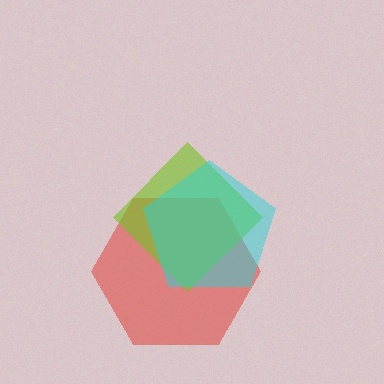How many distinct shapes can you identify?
There are 3 distinct shapes: a red hexagon, a lime diamond, a cyan pentagon.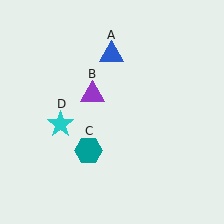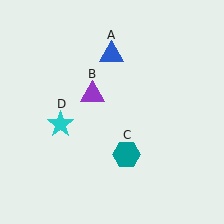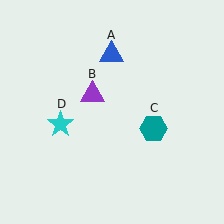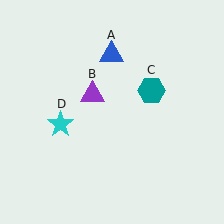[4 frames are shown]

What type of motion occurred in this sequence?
The teal hexagon (object C) rotated counterclockwise around the center of the scene.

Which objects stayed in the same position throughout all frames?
Blue triangle (object A) and purple triangle (object B) and cyan star (object D) remained stationary.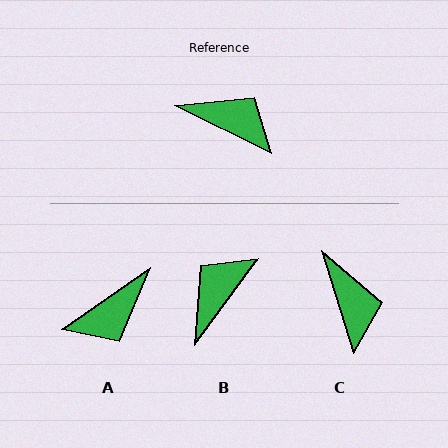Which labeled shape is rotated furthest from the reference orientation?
A, about 119 degrees away.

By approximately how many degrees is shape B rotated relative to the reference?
Approximately 80 degrees counter-clockwise.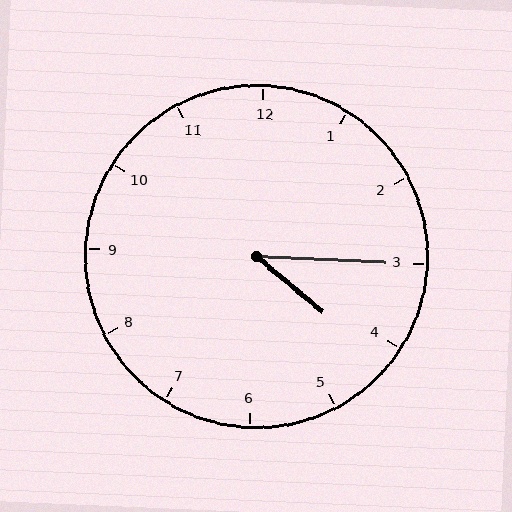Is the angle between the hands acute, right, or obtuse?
It is acute.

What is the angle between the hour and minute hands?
Approximately 38 degrees.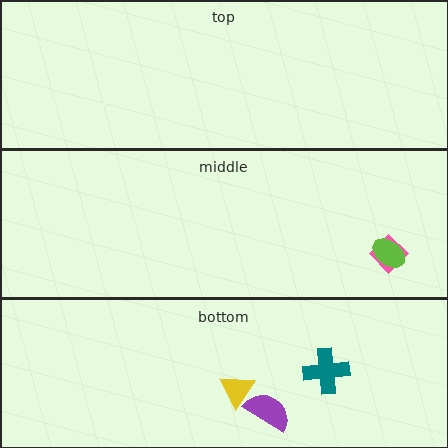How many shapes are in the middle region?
2.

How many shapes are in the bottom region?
3.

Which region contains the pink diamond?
The middle region.